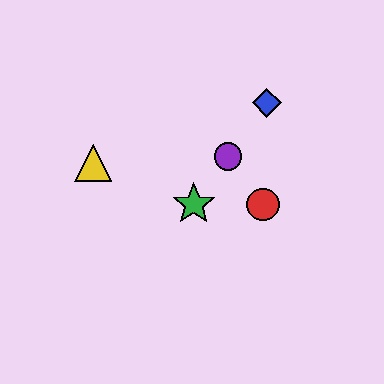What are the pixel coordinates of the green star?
The green star is at (194, 204).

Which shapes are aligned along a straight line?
The blue diamond, the green star, the purple circle are aligned along a straight line.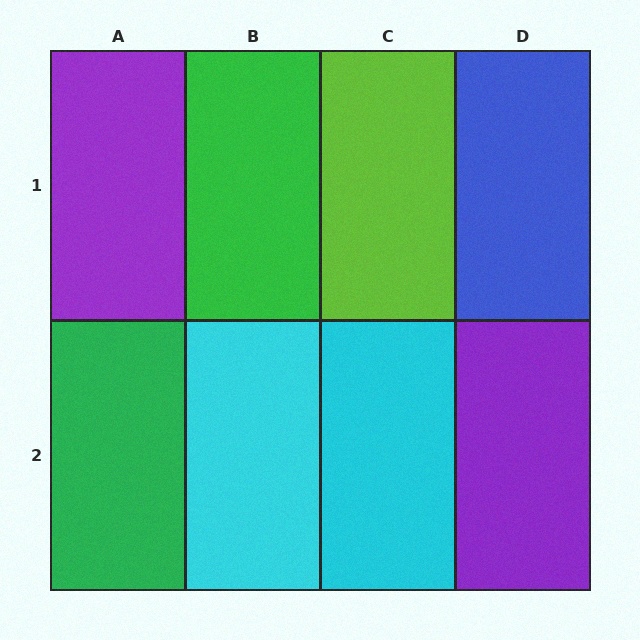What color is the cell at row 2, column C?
Cyan.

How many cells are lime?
1 cell is lime.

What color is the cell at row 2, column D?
Purple.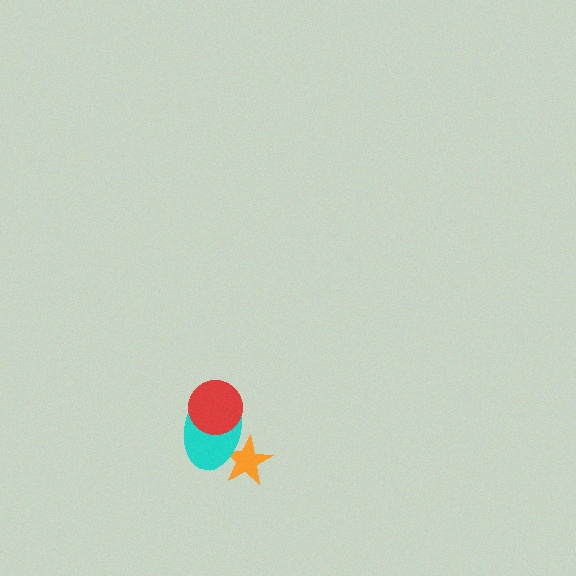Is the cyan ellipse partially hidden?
Yes, it is partially covered by another shape.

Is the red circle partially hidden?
No, no other shape covers it.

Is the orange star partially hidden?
Yes, it is partially covered by another shape.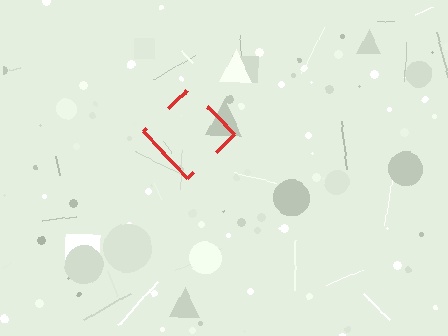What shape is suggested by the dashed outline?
The dashed outline suggests a diamond.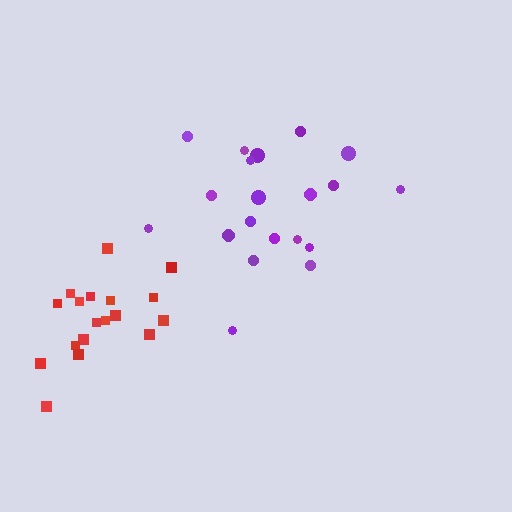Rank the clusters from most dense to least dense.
red, purple.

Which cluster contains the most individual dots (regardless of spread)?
Purple (20).